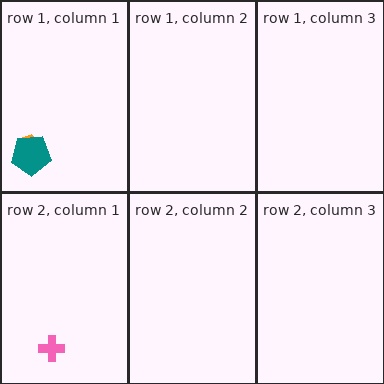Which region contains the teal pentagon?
The row 1, column 1 region.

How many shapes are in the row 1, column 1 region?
2.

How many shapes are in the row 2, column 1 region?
1.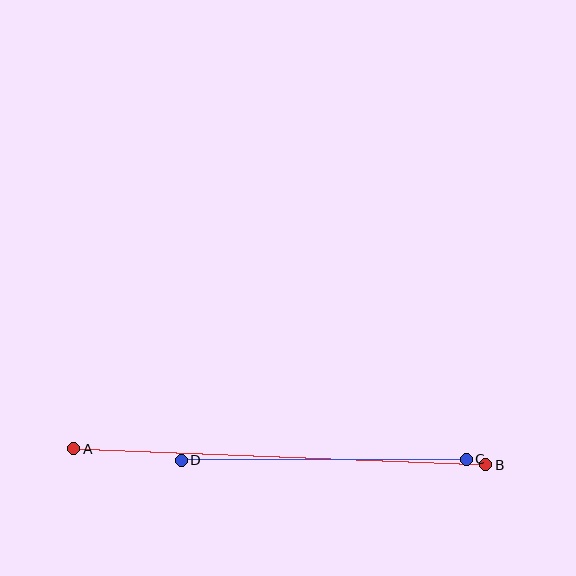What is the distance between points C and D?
The distance is approximately 285 pixels.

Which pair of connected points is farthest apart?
Points A and B are farthest apart.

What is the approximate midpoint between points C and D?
The midpoint is at approximately (324, 460) pixels.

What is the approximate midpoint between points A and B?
The midpoint is at approximately (280, 457) pixels.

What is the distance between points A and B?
The distance is approximately 412 pixels.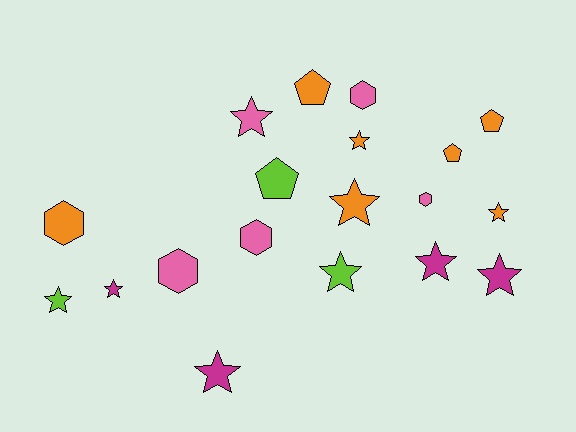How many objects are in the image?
There are 19 objects.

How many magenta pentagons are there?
There are no magenta pentagons.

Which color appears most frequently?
Orange, with 7 objects.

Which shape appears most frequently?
Star, with 10 objects.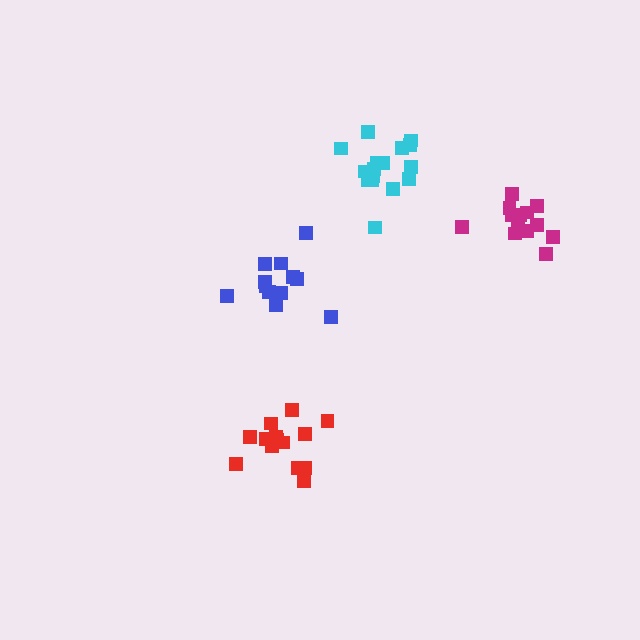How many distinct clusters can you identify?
There are 4 distinct clusters.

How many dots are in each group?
Group 1: 14 dots, Group 2: 13 dots, Group 3: 16 dots, Group 4: 12 dots (55 total).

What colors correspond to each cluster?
The clusters are colored: red, magenta, cyan, blue.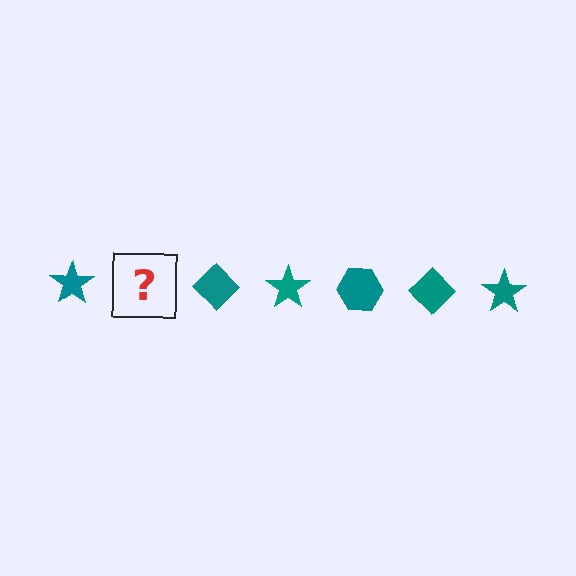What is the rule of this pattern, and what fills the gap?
The rule is that the pattern cycles through star, hexagon, diamond shapes in teal. The gap should be filled with a teal hexagon.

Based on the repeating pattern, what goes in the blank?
The blank should be a teal hexagon.